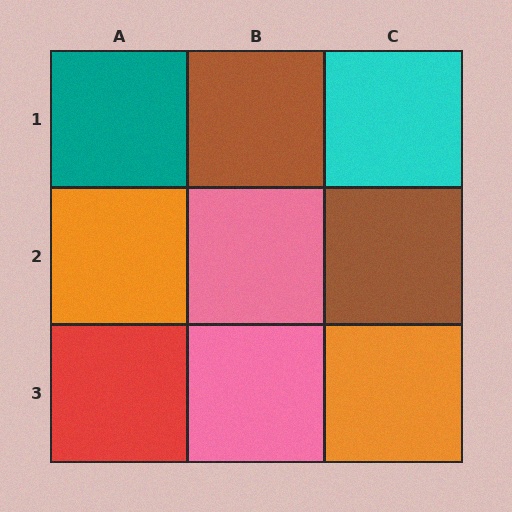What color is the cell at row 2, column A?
Orange.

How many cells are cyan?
1 cell is cyan.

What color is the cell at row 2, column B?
Pink.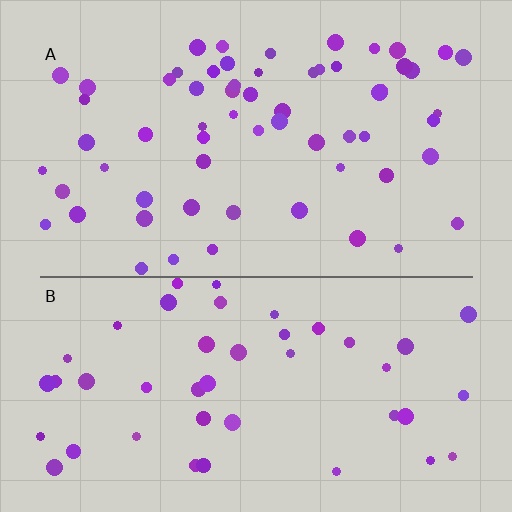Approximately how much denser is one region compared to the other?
Approximately 1.3× — region A over region B.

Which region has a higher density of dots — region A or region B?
A (the top).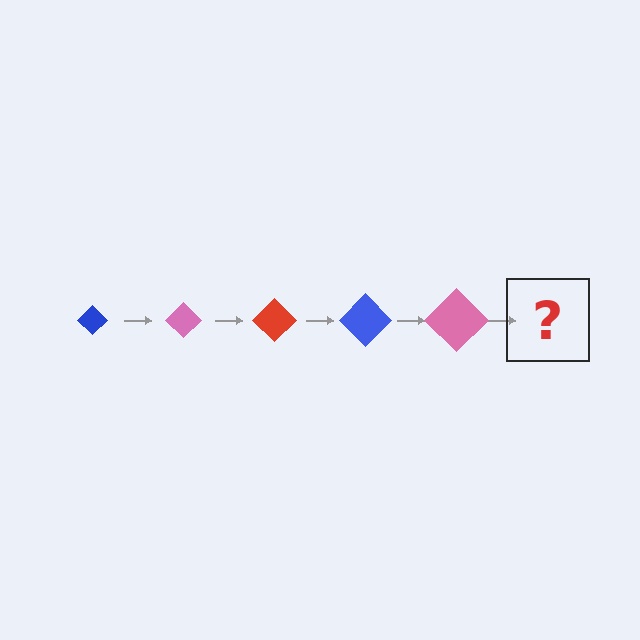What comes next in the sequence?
The next element should be a red diamond, larger than the previous one.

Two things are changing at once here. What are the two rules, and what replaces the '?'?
The two rules are that the diamond grows larger each step and the color cycles through blue, pink, and red. The '?' should be a red diamond, larger than the previous one.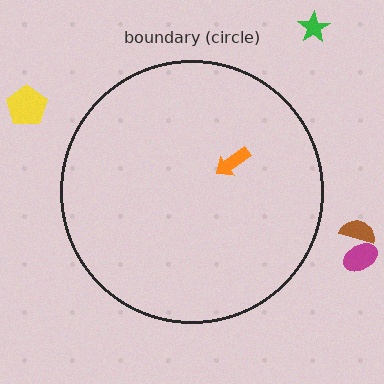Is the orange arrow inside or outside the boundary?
Inside.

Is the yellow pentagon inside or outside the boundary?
Outside.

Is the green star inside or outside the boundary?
Outside.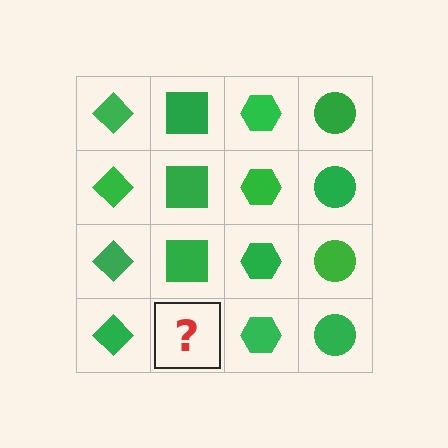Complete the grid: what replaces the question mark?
The question mark should be replaced with a green square.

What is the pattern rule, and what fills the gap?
The rule is that each column has a consistent shape. The gap should be filled with a green square.